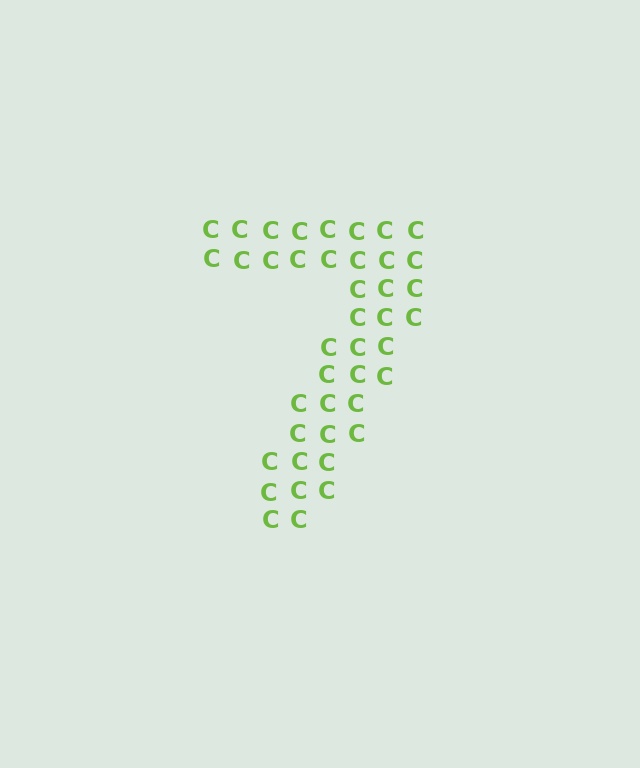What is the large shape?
The large shape is the digit 7.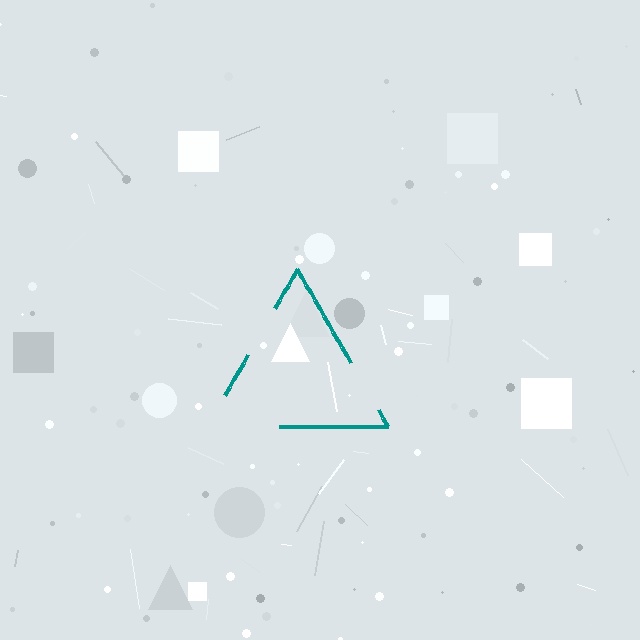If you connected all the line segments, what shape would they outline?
They would outline a triangle.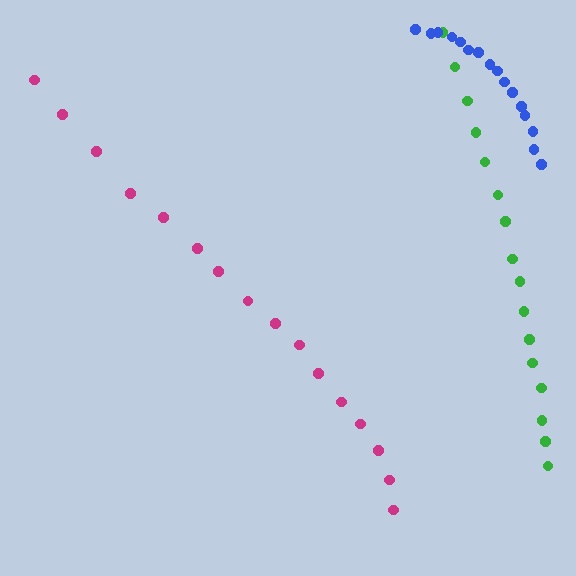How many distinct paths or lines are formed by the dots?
There are 3 distinct paths.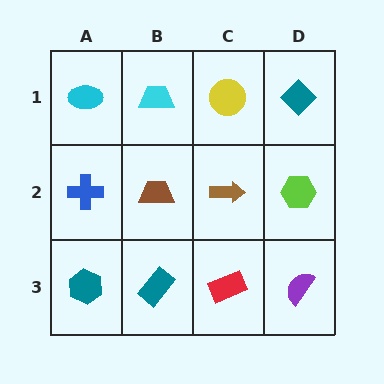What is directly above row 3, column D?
A lime hexagon.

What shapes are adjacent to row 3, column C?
A brown arrow (row 2, column C), a teal rectangle (row 3, column B), a purple semicircle (row 3, column D).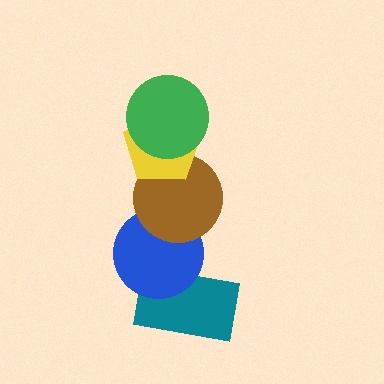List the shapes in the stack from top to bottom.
From top to bottom: the green circle, the yellow pentagon, the brown circle, the blue circle, the teal rectangle.